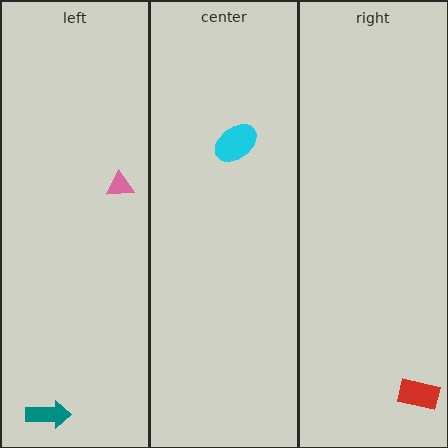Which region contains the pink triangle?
The left region.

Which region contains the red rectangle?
The right region.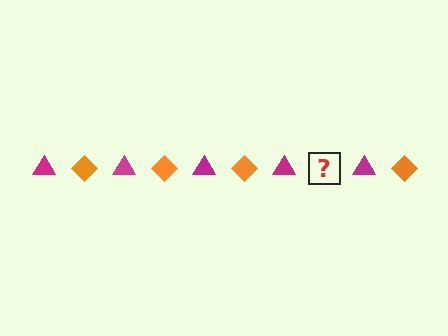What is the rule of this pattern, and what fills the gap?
The rule is that the pattern alternates between magenta triangle and orange diamond. The gap should be filled with an orange diamond.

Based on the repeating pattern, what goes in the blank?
The blank should be an orange diamond.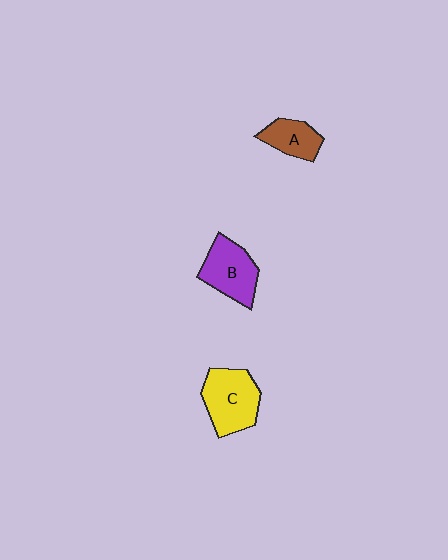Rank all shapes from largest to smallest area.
From largest to smallest: C (yellow), B (purple), A (brown).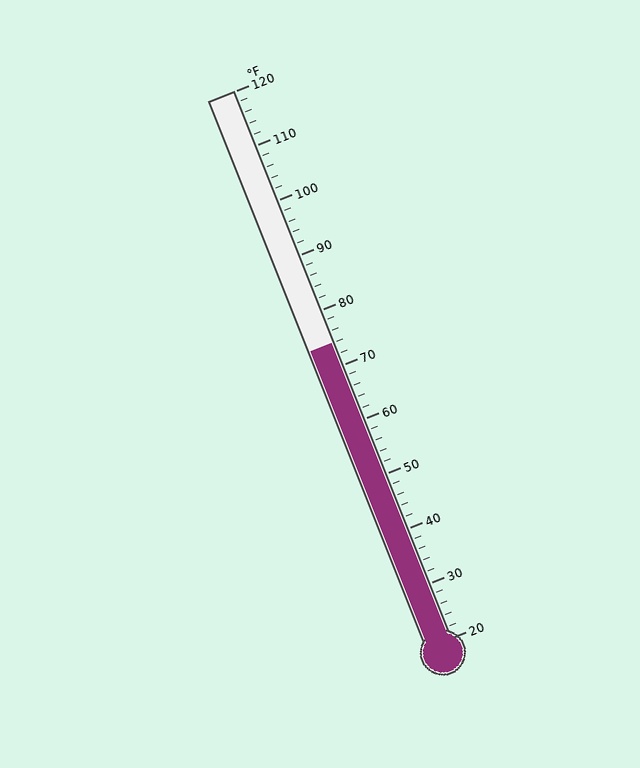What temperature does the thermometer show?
The thermometer shows approximately 74°F.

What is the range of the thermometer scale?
The thermometer scale ranges from 20°F to 120°F.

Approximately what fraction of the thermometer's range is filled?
The thermometer is filled to approximately 55% of its range.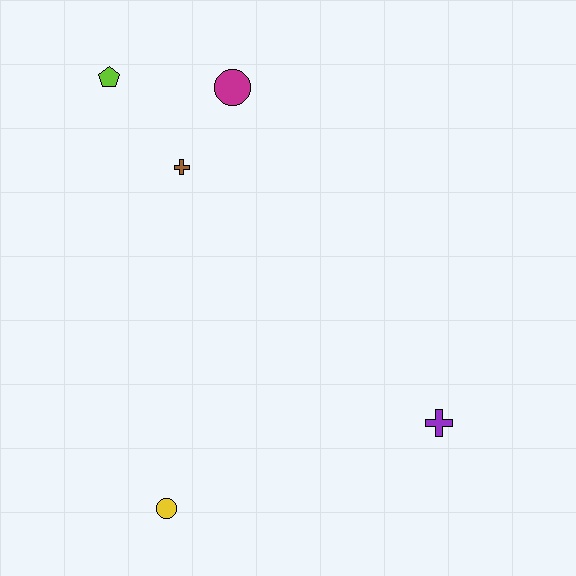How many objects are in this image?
There are 5 objects.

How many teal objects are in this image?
There are no teal objects.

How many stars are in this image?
There are no stars.